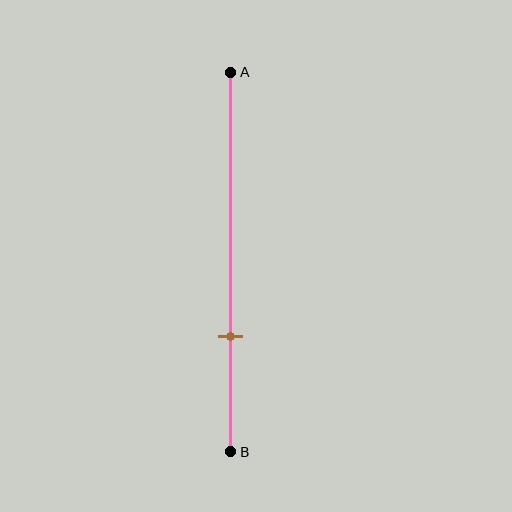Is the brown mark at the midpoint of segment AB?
No, the mark is at about 70% from A, not at the 50% midpoint.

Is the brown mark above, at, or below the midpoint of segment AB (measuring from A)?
The brown mark is below the midpoint of segment AB.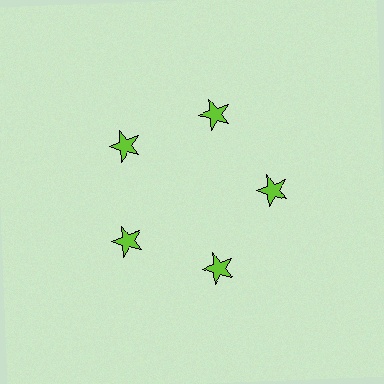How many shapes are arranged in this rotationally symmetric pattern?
There are 5 shapes, arranged in 5 groups of 1.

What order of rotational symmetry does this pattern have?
This pattern has 5-fold rotational symmetry.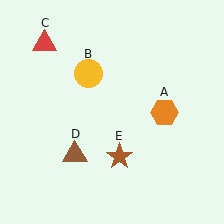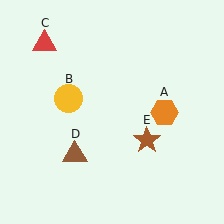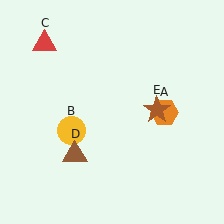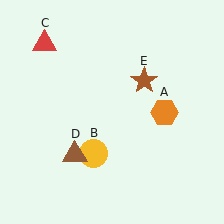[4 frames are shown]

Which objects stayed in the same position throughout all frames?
Orange hexagon (object A) and red triangle (object C) and brown triangle (object D) remained stationary.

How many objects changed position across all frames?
2 objects changed position: yellow circle (object B), brown star (object E).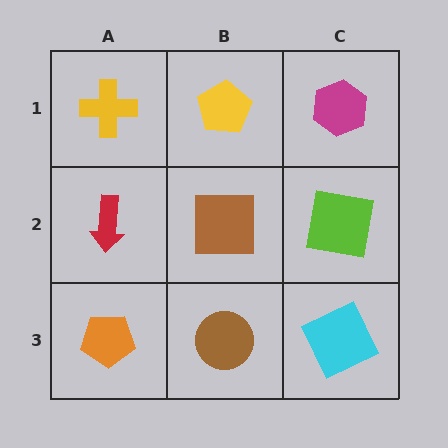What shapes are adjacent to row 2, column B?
A yellow pentagon (row 1, column B), a brown circle (row 3, column B), a red arrow (row 2, column A), a lime square (row 2, column C).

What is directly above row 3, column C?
A lime square.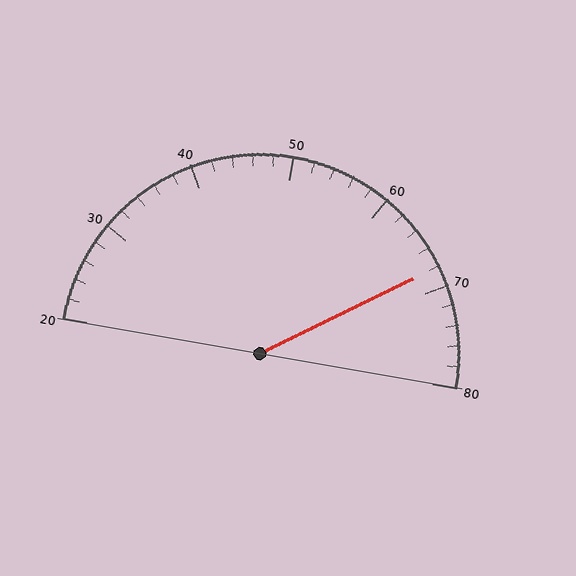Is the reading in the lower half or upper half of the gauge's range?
The reading is in the upper half of the range (20 to 80).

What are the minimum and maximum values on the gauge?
The gauge ranges from 20 to 80.